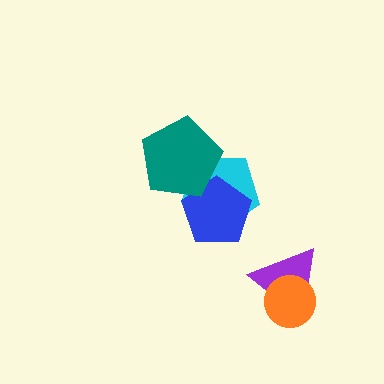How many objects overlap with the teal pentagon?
2 objects overlap with the teal pentagon.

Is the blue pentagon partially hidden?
Yes, it is partially covered by another shape.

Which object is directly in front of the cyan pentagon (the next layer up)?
The blue pentagon is directly in front of the cyan pentagon.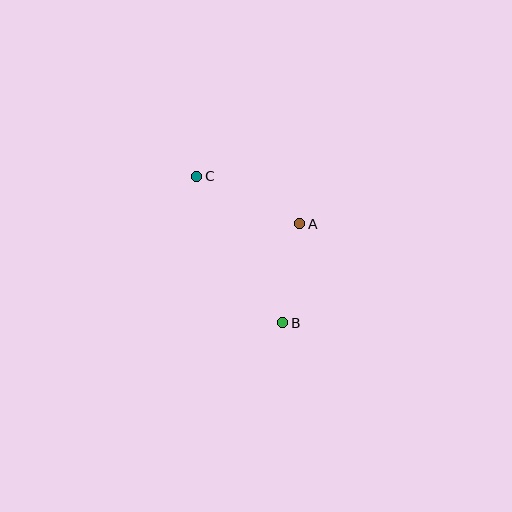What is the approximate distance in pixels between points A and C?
The distance between A and C is approximately 113 pixels.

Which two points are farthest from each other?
Points B and C are farthest from each other.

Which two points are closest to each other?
Points A and B are closest to each other.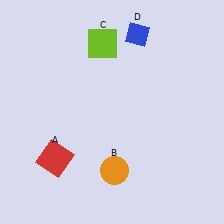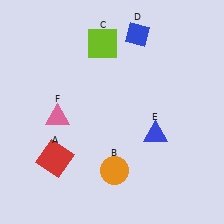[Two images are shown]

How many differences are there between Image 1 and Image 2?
There are 2 differences between the two images.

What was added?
A blue triangle (E), a pink triangle (F) were added in Image 2.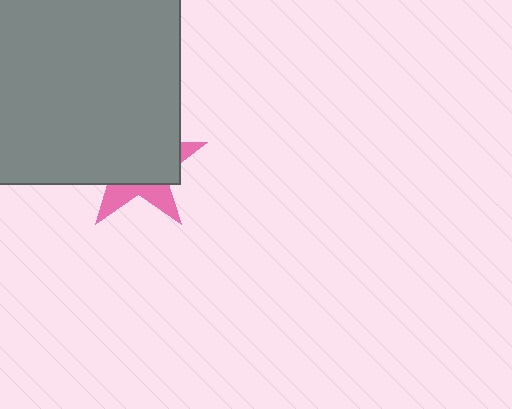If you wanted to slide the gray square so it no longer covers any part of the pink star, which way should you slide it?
Slide it up — that is the most direct way to separate the two shapes.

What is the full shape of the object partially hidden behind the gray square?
The partially hidden object is a pink star.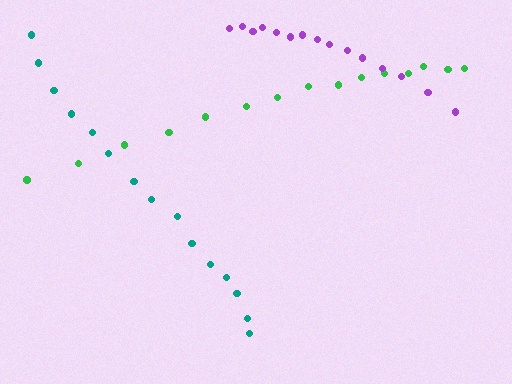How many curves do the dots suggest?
There are 3 distinct paths.